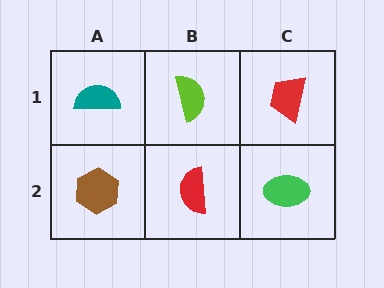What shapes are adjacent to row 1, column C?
A green ellipse (row 2, column C), a lime semicircle (row 1, column B).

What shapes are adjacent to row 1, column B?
A red semicircle (row 2, column B), a teal semicircle (row 1, column A), a red trapezoid (row 1, column C).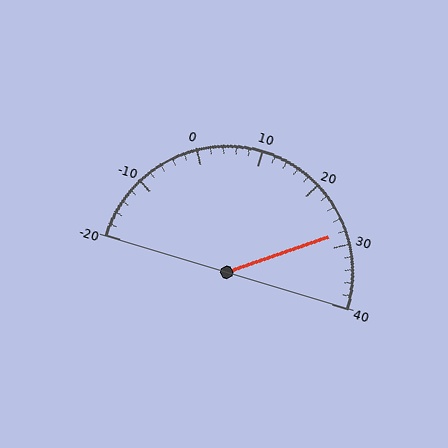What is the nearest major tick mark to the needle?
The nearest major tick mark is 30.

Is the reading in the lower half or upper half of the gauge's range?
The reading is in the upper half of the range (-20 to 40).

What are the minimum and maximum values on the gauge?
The gauge ranges from -20 to 40.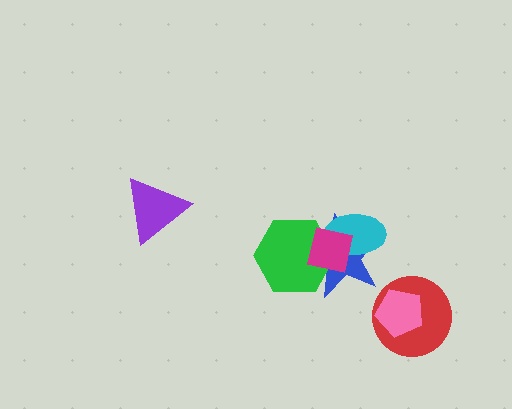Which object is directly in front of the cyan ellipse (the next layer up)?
The green hexagon is directly in front of the cyan ellipse.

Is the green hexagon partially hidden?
Yes, it is partially covered by another shape.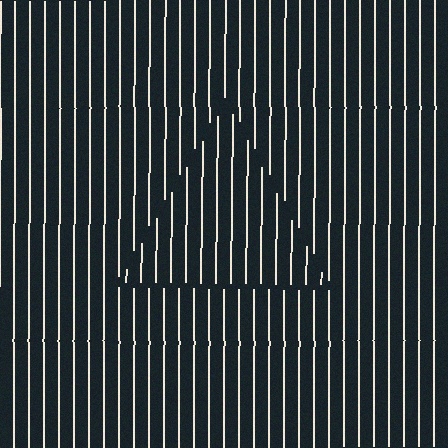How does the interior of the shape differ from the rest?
The interior of the shape contains the same grating, shifted by half a period — the contour is defined by the phase discontinuity where line-ends from the inner and outer gratings abut.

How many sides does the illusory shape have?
3 sides — the line-ends trace a triangle.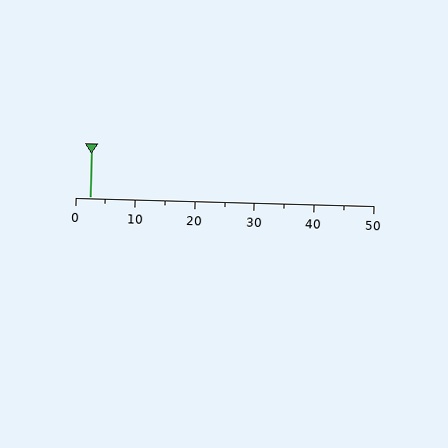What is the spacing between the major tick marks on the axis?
The major ticks are spaced 10 apart.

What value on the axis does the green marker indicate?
The marker indicates approximately 2.5.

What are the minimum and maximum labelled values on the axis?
The axis runs from 0 to 50.